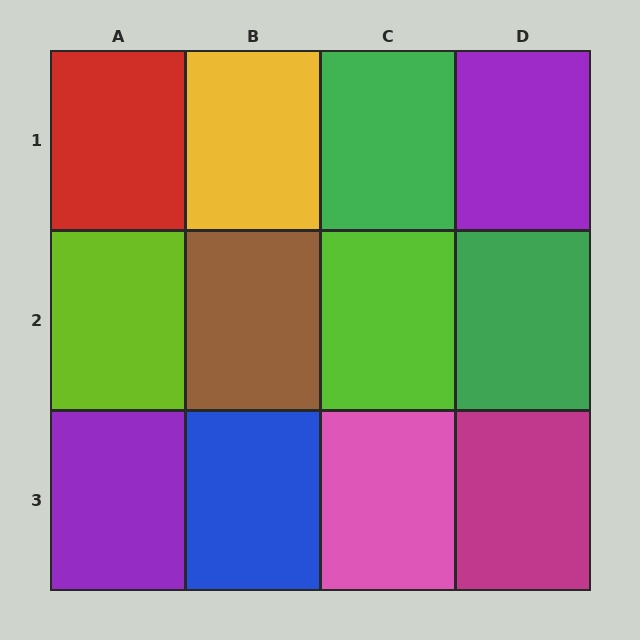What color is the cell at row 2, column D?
Green.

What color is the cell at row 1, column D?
Purple.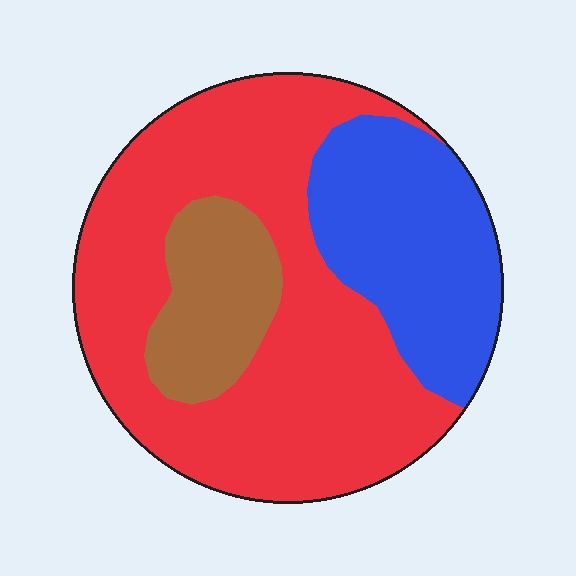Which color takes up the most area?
Red, at roughly 60%.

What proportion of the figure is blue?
Blue takes up about one quarter (1/4) of the figure.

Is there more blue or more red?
Red.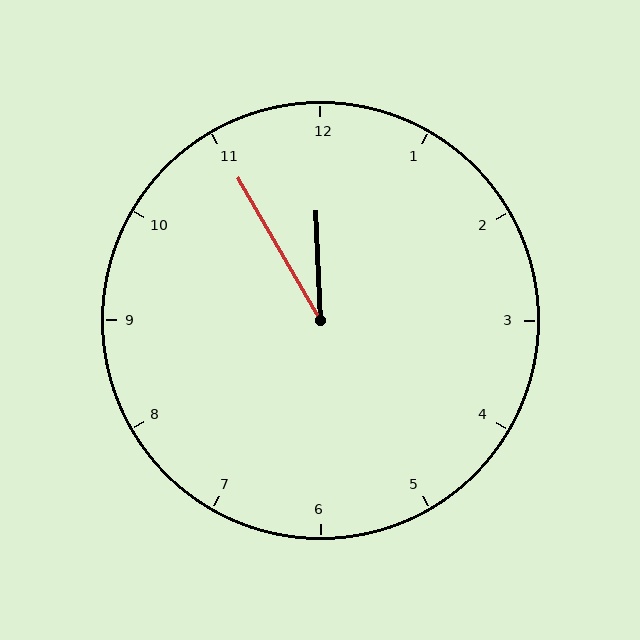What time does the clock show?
11:55.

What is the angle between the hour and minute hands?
Approximately 28 degrees.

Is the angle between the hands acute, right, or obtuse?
It is acute.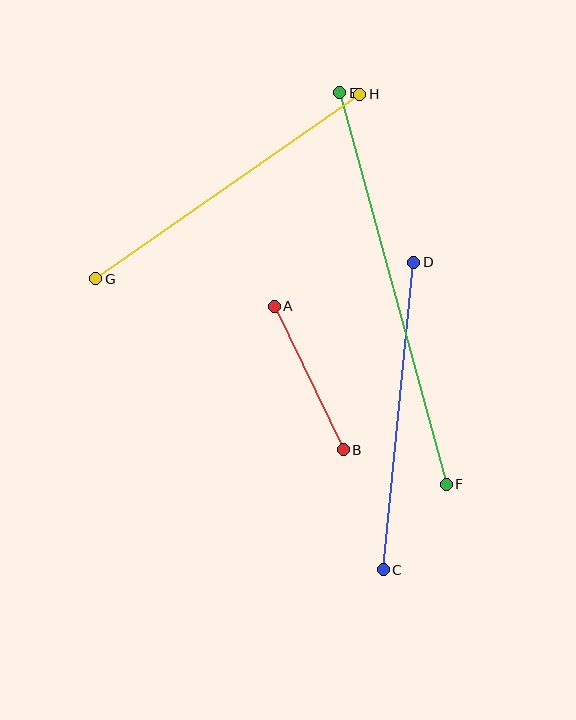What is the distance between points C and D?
The distance is approximately 309 pixels.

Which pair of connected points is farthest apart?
Points E and F are farthest apart.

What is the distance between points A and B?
The distance is approximately 159 pixels.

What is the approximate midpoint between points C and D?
The midpoint is at approximately (399, 416) pixels.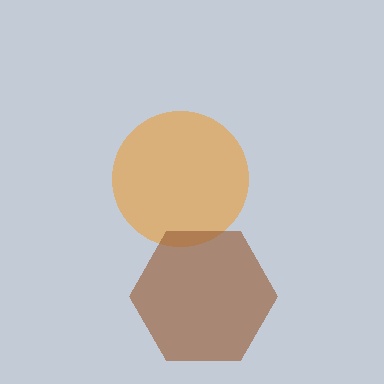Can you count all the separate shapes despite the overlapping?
Yes, there are 2 separate shapes.